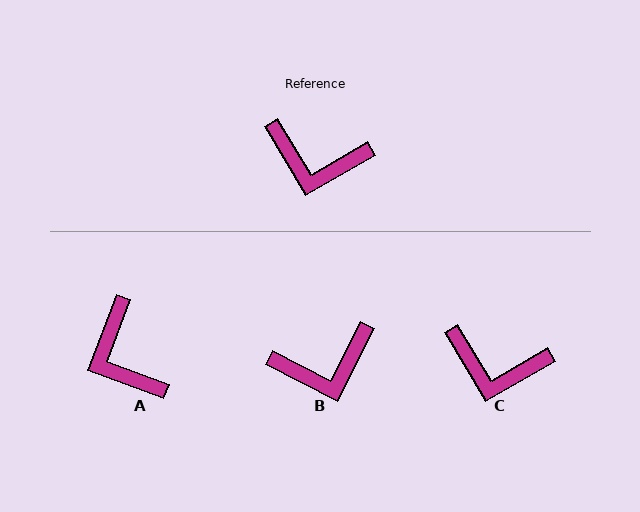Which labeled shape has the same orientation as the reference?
C.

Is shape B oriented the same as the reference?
No, it is off by about 33 degrees.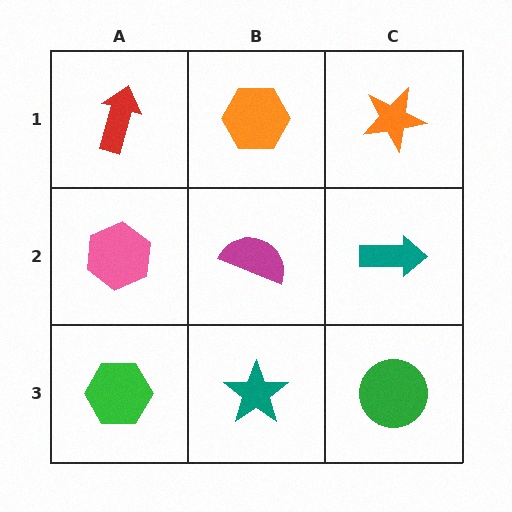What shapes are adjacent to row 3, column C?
A teal arrow (row 2, column C), a teal star (row 3, column B).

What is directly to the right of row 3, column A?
A teal star.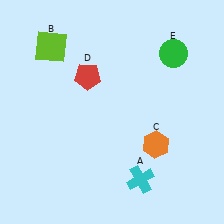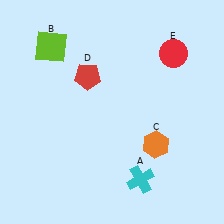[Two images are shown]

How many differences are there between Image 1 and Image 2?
There is 1 difference between the two images.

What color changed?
The circle (E) changed from green in Image 1 to red in Image 2.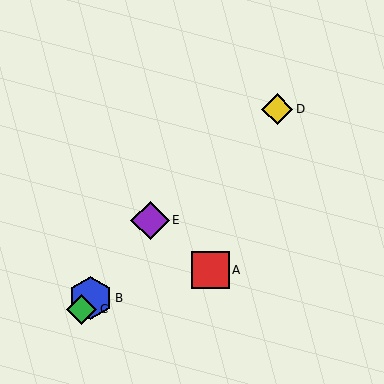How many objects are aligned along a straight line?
3 objects (B, C, E) are aligned along a straight line.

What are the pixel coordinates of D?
Object D is at (277, 109).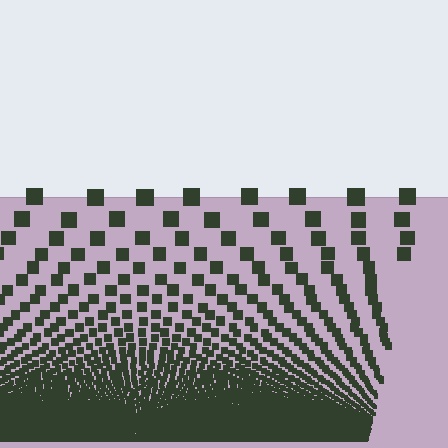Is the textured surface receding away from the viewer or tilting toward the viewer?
The surface appears to tilt toward the viewer. Texture elements get larger and sparser toward the top.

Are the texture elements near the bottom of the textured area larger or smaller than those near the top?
Smaller. The gradient is inverted — elements near the bottom are smaller and denser.